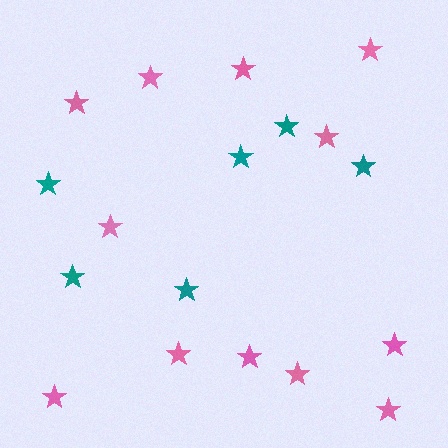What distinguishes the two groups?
There are 2 groups: one group of pink stars (12) and one group of teal stars (6).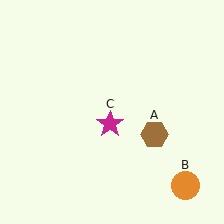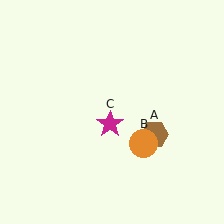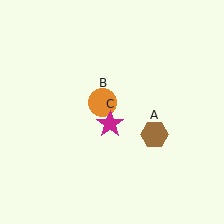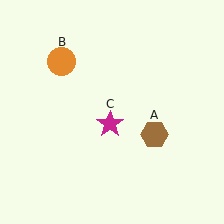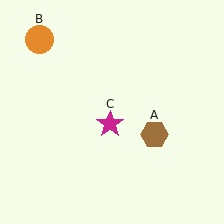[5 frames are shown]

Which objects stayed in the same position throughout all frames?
Brown hexagon (object A) and magenta star (object C) remained stationary.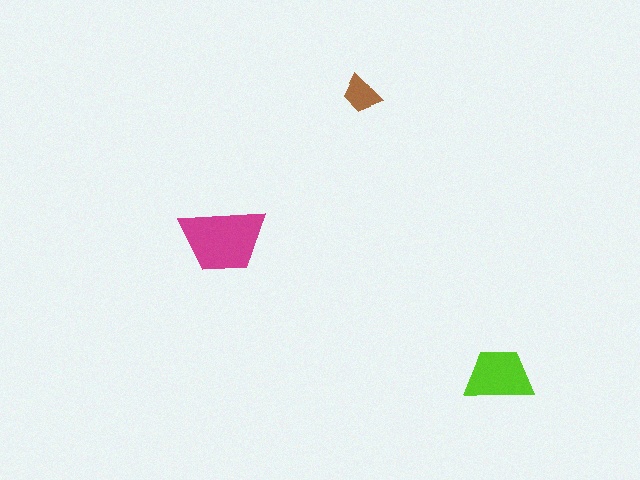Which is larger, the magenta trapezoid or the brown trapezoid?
The magenta one.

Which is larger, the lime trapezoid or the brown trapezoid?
The lime one.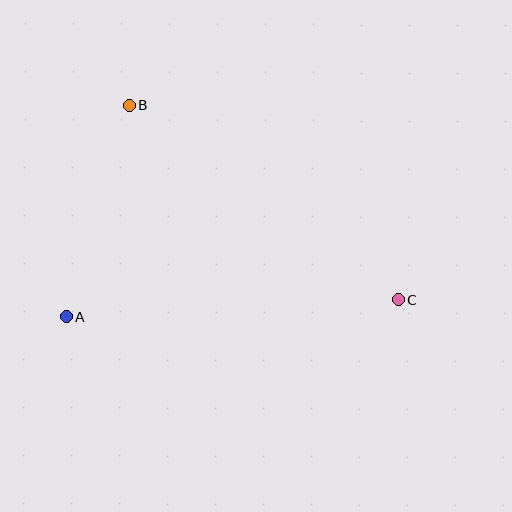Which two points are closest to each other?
Points A and B are closest to each other.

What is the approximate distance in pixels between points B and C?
The distance between B and C is approximately 332 pixels.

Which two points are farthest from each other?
Points A and C are farthest from each other.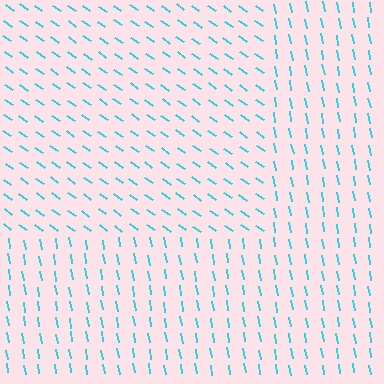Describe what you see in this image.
The image is filled with small cyan line segments. A rectangle region in the image has lines oriented differently from the surrounding lines, creating a visible texture boundary.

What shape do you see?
I see a rectangle.